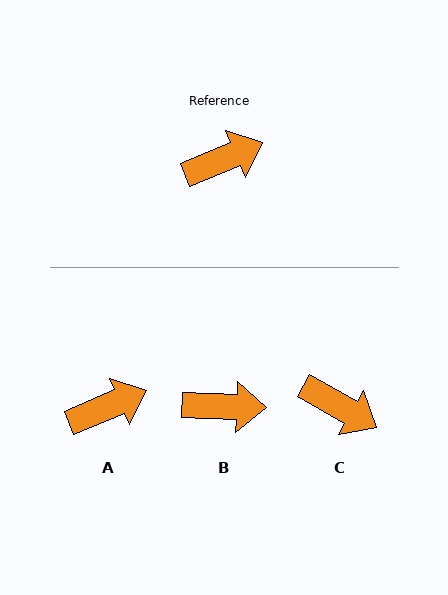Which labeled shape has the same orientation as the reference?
A.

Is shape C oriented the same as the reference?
No, it is off by about 52 degrees.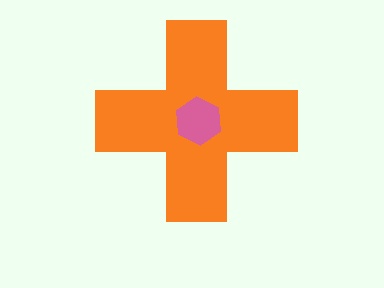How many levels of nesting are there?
2.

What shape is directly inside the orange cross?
The pink hexagon.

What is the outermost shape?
The orange cross.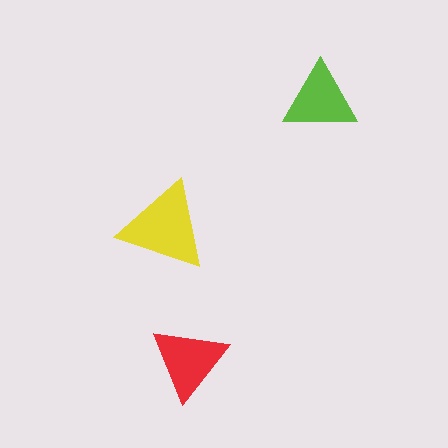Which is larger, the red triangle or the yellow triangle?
The yellow one.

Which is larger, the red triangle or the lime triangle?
The red one.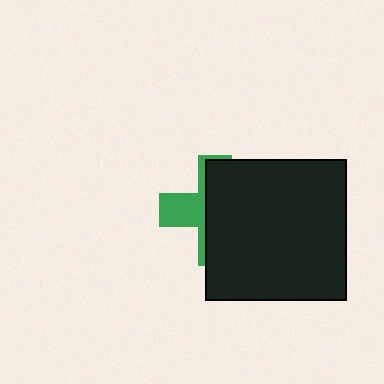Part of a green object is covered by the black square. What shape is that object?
It is a cross.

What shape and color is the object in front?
The object in front is a black square.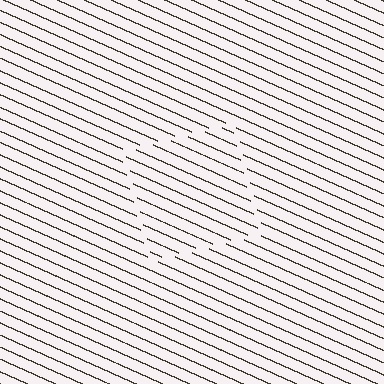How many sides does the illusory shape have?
4 sides — the line-ends trace a square.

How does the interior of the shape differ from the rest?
The interior of the shape contains the same grating, shifted by half a period — the contour is defined by the phase discontinuity where line-ends from the inner and outer gratings abut.